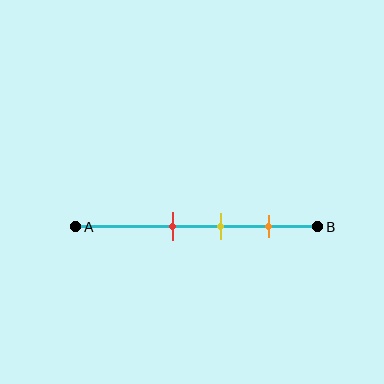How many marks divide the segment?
There are 3 marks dividing the segment.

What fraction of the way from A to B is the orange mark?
The orange mark is approximately 80% (0.8) of the way from A to B.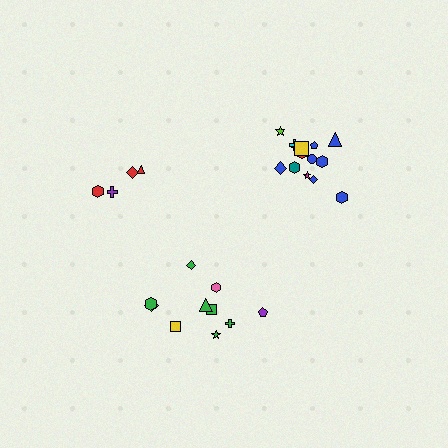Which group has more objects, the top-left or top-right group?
The top-right group.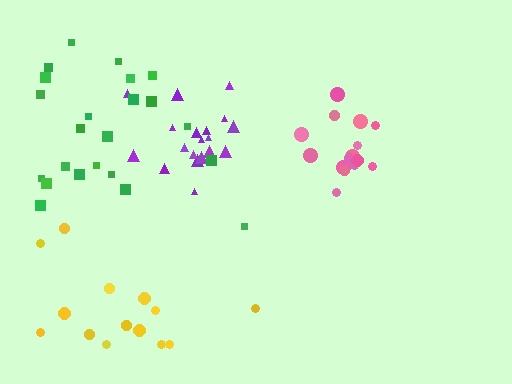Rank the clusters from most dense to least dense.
pink, purple, green, yellow.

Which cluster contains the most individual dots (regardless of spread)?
Green (23).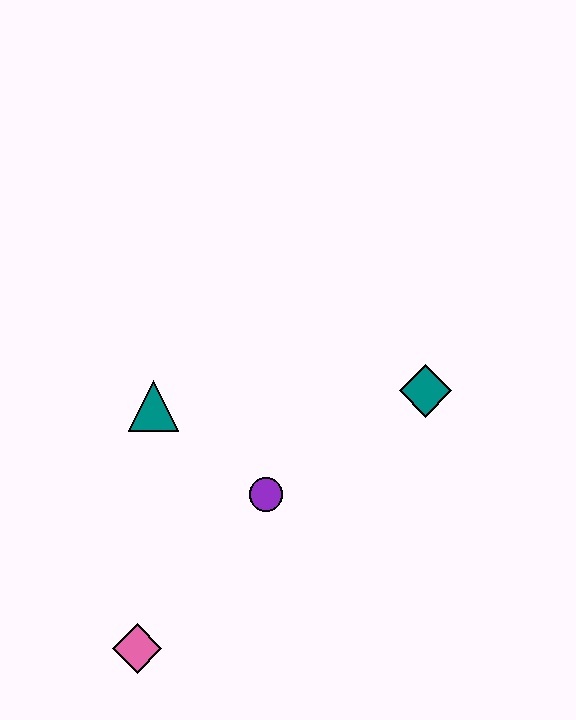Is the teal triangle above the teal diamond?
No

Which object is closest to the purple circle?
The teal triangle is closest to the purple circle.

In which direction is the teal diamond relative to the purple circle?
The teal diamond is to the right of the purple circle.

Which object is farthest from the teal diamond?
The pink diamond is farthest from the teal diamond.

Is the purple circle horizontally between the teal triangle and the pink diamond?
No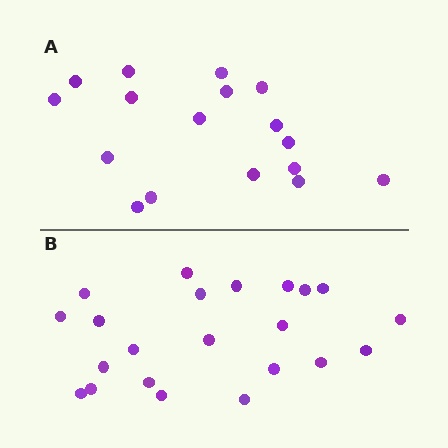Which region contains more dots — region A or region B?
Region B (the bottom region) has more dots.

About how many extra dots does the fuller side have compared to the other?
Region B has about 5 more dots than region A.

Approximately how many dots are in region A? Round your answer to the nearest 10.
About 20 dots. (The exact count is 17, which rounds to 20.)